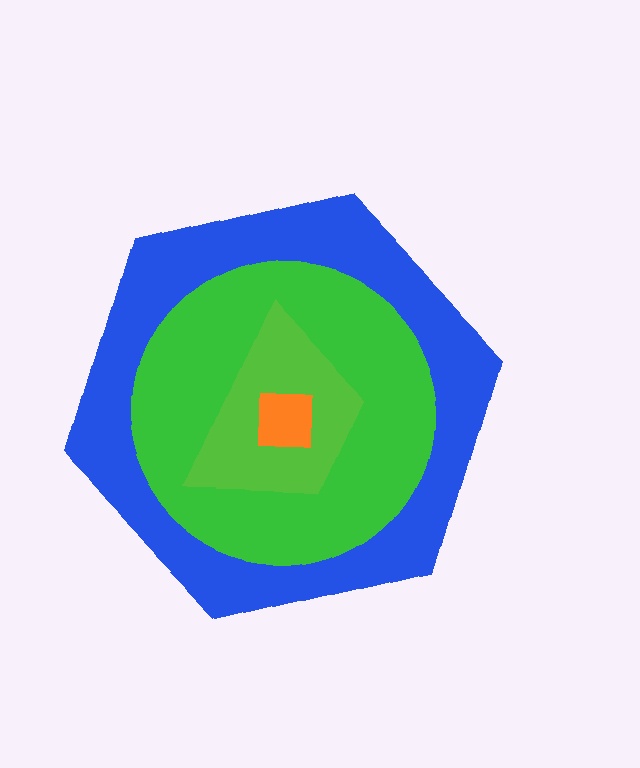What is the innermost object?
The orange square.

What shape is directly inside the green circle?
The lime trapezoid.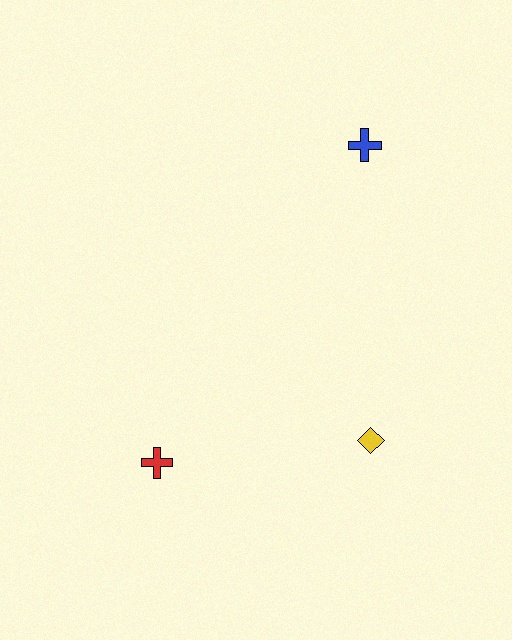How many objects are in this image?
There are 3 objects.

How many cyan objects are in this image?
There are no cyan objects.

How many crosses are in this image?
There are 2 crosses.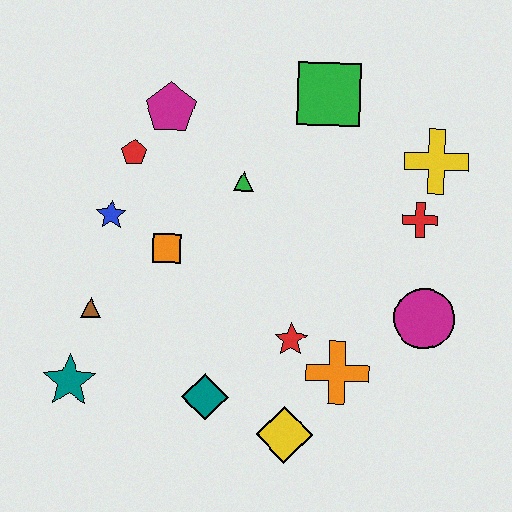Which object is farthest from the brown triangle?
The yellow cross is farthest from the brown triangle.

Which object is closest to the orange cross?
The red star is closest to the orange cross.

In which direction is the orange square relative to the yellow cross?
The orange square is to the left of the yellow cross.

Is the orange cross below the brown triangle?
Yes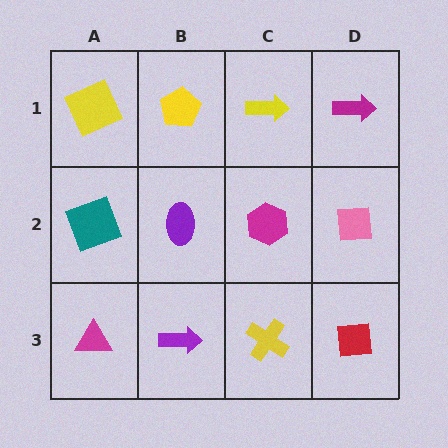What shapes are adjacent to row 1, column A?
A teal square (row 2, column A), a yellow pentagon (row 1, column B).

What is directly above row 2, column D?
A magenta arrow.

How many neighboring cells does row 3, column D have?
2.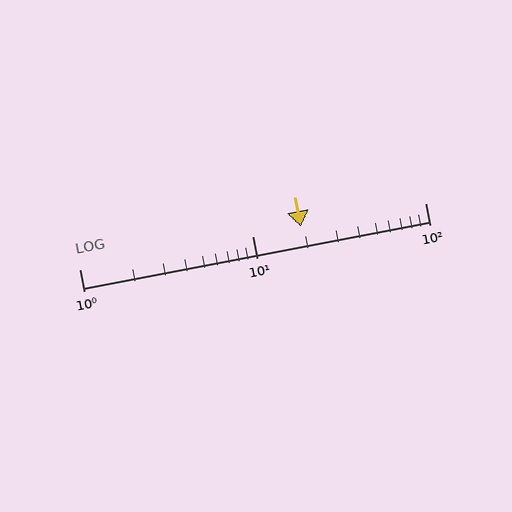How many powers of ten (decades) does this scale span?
The scale spans 2 decades, from 1 to 100.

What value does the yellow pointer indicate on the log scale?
The pointer indicates approximately 19.